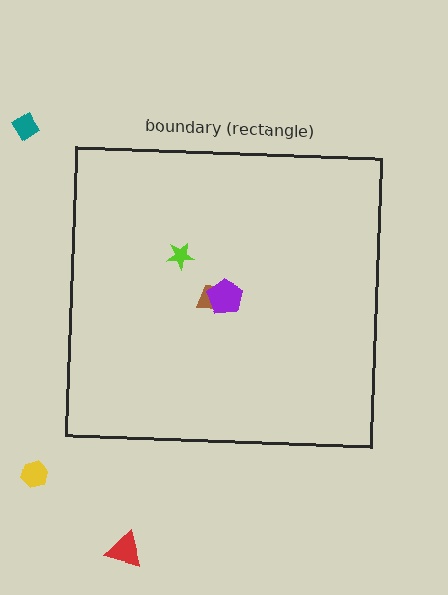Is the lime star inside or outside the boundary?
Inside.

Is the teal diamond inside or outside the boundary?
Outside.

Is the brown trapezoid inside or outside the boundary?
Inside.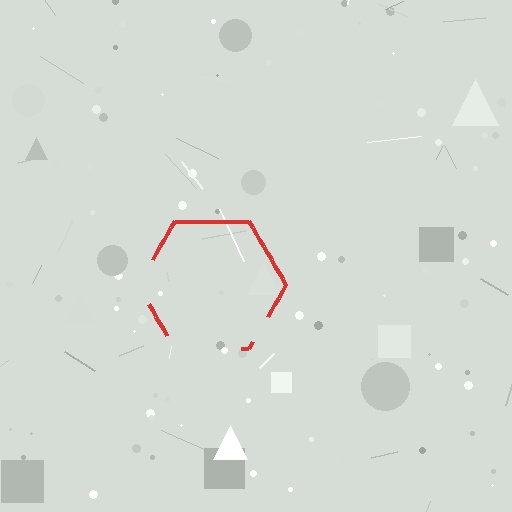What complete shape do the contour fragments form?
The contour fragments form a hexagon.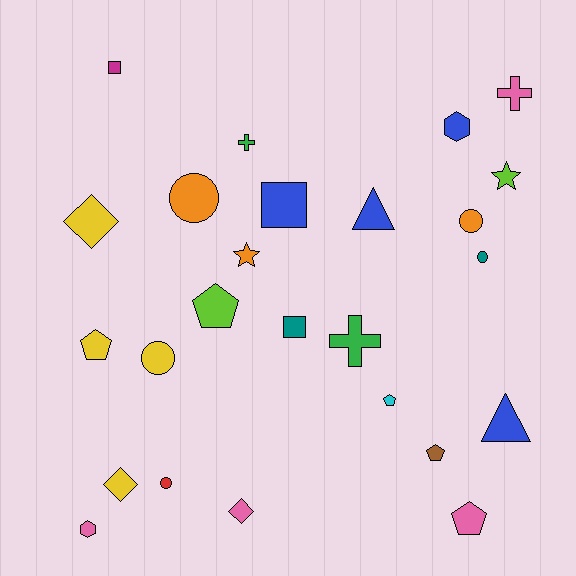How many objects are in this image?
There are 25 objects.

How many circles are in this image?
There are 5 circles.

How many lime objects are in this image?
There are 2 lime objects.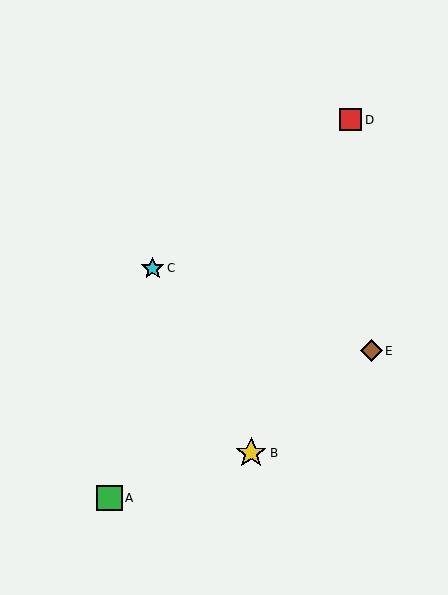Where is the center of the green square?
The center of the green square is at (110, 498).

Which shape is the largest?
The yellow star (labeled B) is the largest.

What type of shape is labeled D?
Shape D is a red square.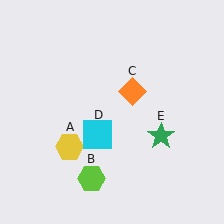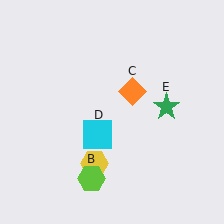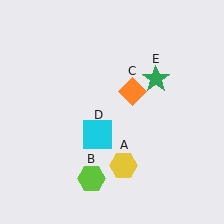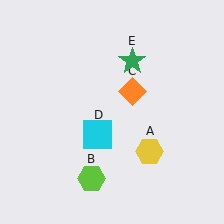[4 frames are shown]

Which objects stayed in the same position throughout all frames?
Lime hexagon (object B) and orange diamond (object C) and cyan square (object D) remained stationary.